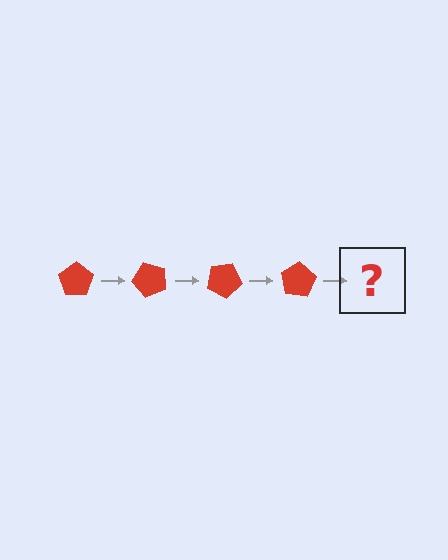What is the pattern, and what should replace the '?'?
The pattern is that the pentagon rotates 50 degrees each step. The '?' should be a red pentagon rotated 200 degrees.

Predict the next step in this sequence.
The next step is a red pentagon rotated 200 degrees.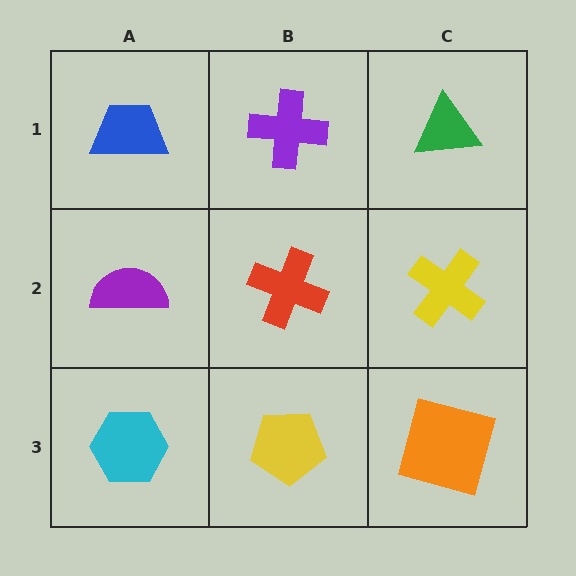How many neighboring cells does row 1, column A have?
2.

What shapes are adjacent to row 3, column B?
A red cross (row 2, column B), a cyan hexagon (row 3, column A), an orange square (row 3, column C).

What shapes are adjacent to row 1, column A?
A purple semicircle (row 2, column A), a purple cross (row 1, column B).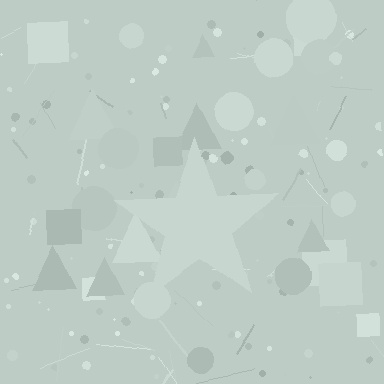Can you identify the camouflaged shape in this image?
The camouflaged shape is a star.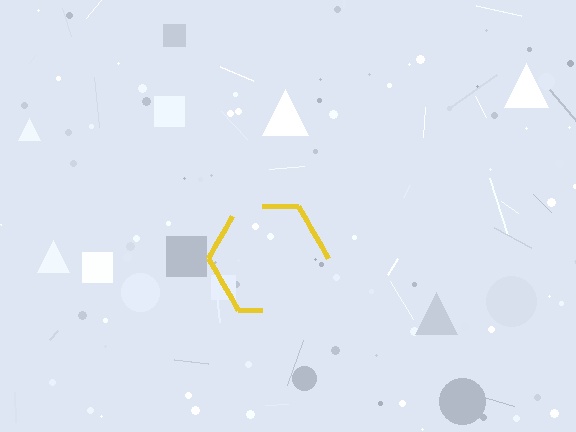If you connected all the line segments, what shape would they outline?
They would outline a hexagon.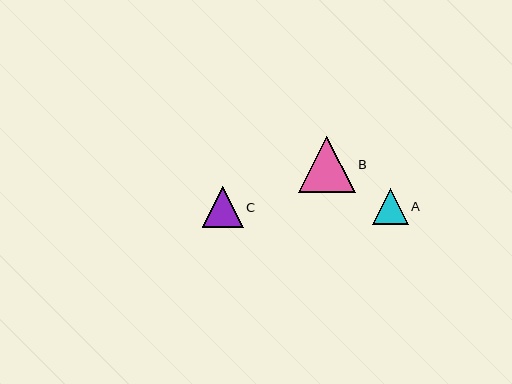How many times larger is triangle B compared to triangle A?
Triangle B is approximately 1.6 times the size of triangle A.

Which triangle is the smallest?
Triangle A is the smallest with a size of approximately 36 pixels.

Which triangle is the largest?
Triangle B is the largest with a size of approximately 57 pixels.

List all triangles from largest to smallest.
From largest to smallest: B, C, A.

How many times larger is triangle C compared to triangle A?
Triangle C is approximately 1.1 times the size of triangle A.